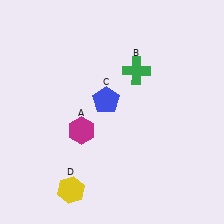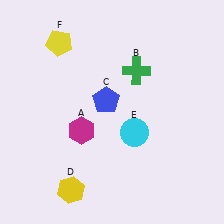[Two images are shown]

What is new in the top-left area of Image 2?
A yellow pentagon (F) was added in the top-left area of Image 2.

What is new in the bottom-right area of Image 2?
A cyan circle (E) was added in the bottom-right area of Image 2.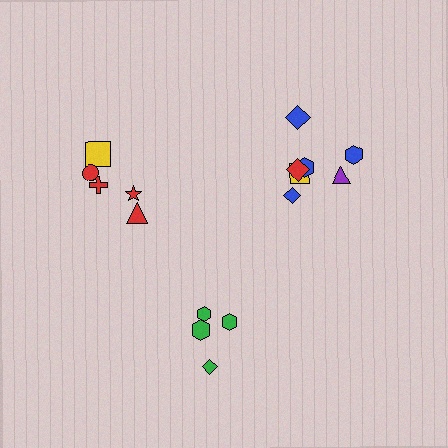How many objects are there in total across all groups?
There are 16 objects.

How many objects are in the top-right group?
There are 7 objects.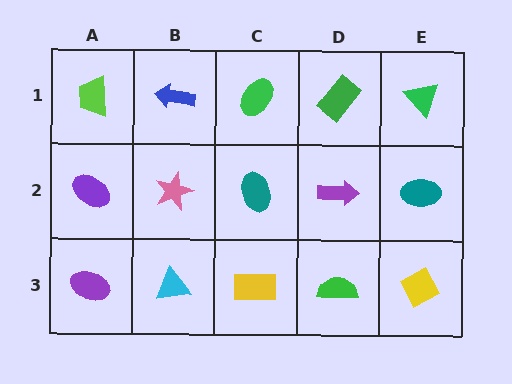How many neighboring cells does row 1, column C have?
3.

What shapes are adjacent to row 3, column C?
A teal ellipse (row 2, column C), a cyan triangle (row 3, column B), a green semicircle (row 3, column D).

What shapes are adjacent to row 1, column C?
A teal ellipse (row 2, column C), a blue arrow (row 1, column B), a green rectangle (row 1, column D).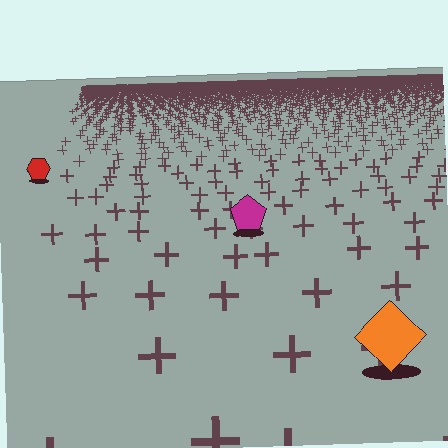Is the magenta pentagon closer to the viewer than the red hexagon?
Yes. The magenta pentagon is closer — you can tell from the texture gradient: the ground texture is coarser near it.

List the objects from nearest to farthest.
From nearest to farthest: the orange diamond, the magenta pentagon, the red hexagon.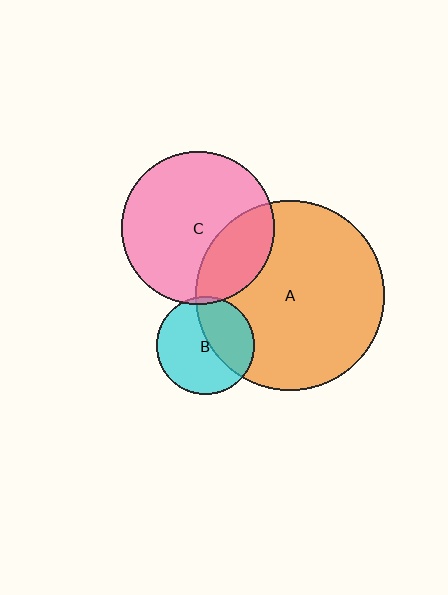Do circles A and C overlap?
Yes.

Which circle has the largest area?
Circle A (orange).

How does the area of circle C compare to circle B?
Approximately 2.4 times.